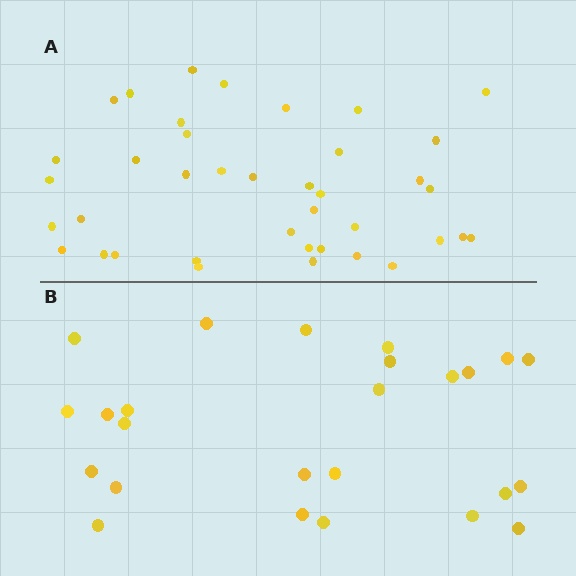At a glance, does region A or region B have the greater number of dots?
Region A (the top region) has more dots.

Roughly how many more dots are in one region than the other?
Region A has approximately 15 more dots than region B.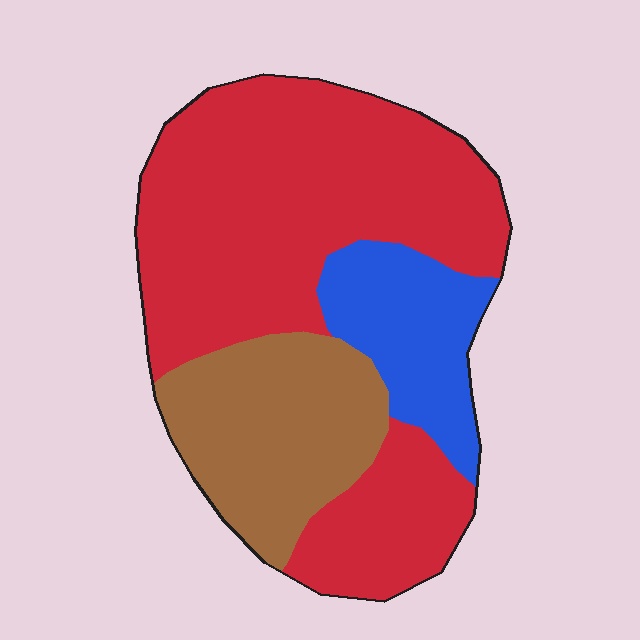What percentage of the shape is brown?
Brown takes up about one quarter (1/4) of the shape.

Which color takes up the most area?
Red, at roughly 60%.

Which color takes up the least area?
Blue, at roughly 15%.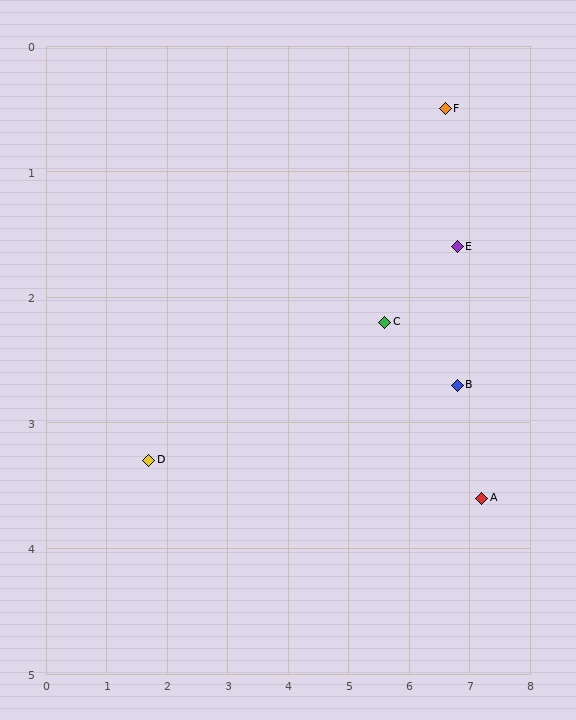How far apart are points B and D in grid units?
Points B and D are about 5.1 grid units apart.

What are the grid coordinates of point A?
Point A is at approximately (7.2, 3.6).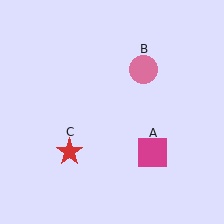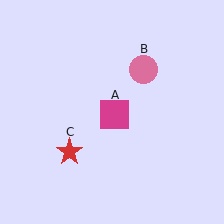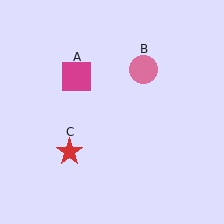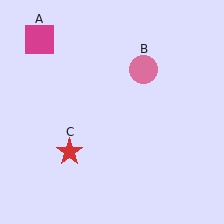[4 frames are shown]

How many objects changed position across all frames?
1 object changed position: magenta square (object A).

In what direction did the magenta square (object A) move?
The magenta square (object A) moved up and to the left.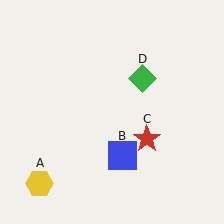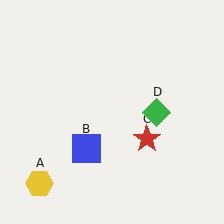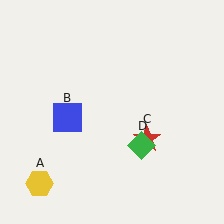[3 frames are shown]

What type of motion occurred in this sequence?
The blue square (object B), green diamond (object D) rotated clockwise around the center of the scene.